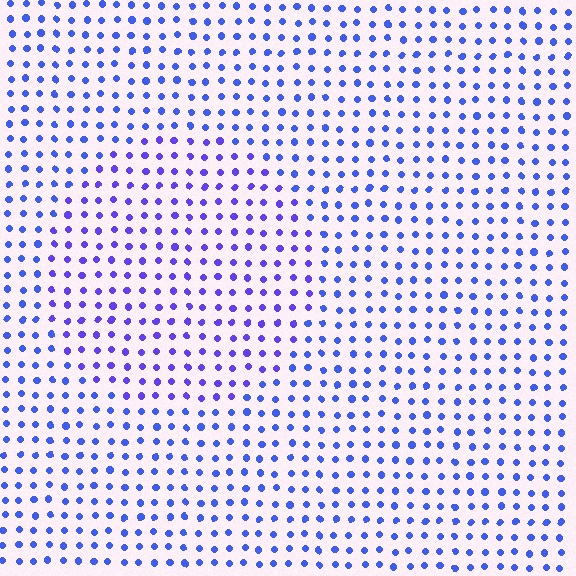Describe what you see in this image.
The image is filled with small blue elements in a uniform arrangement. A circle-shaped region is visible where the elements are tinted to a slightly different hue, forming a subtle color boundary.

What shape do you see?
I see a circle.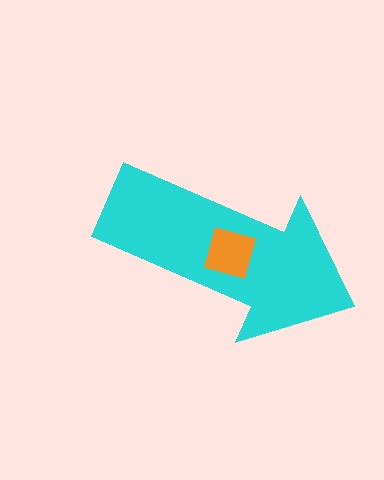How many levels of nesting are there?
2.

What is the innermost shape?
The orange square.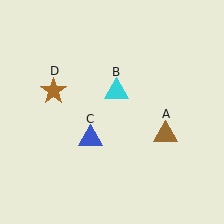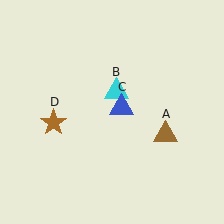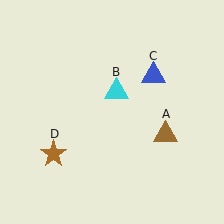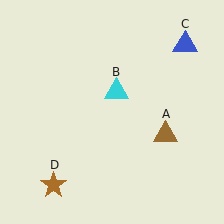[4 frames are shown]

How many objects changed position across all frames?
2 objects changed position: blue triangle (object C), brown star (object D).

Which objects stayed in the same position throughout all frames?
Brown triangle (object A) and cyan triangle (object B) remained stationary.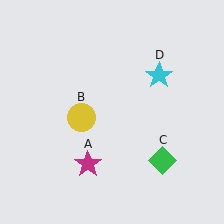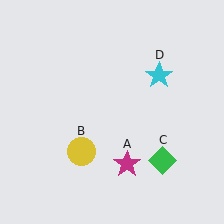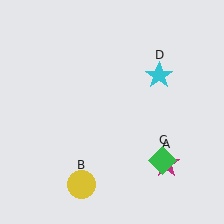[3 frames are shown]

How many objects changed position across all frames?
2 objects changed position: magenta star (object A), yellow circle (object B).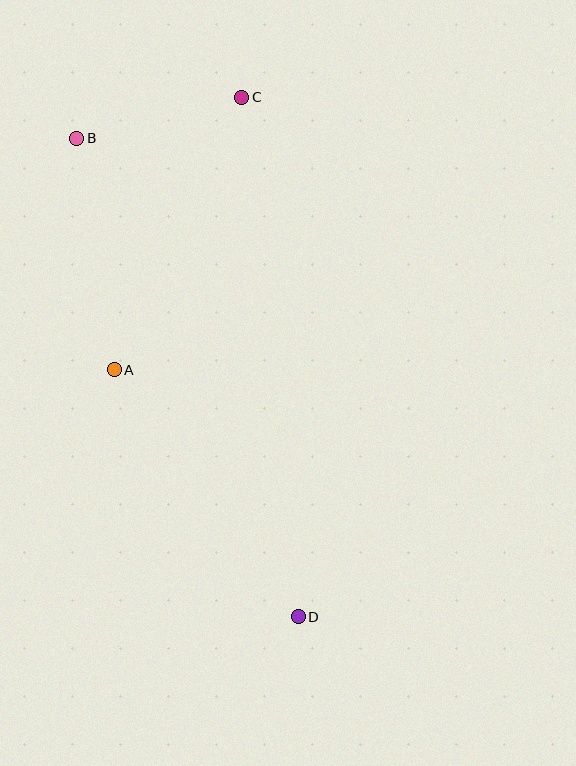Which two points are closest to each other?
Points B and C are closest to each other.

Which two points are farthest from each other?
Points B and D are farthest from each other.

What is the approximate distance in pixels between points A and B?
The distance between A and B is approximately 235 pixels.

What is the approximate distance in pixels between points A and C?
The distance between A and C is approximately 301 pixels.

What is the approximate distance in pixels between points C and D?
The distance between C and D is approximately 523 pixels.